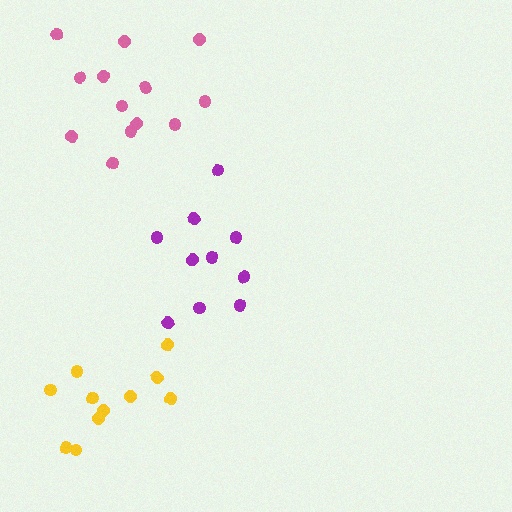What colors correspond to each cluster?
The clusters are colored: yellow, pink, purple.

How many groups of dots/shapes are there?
There are 3 groups.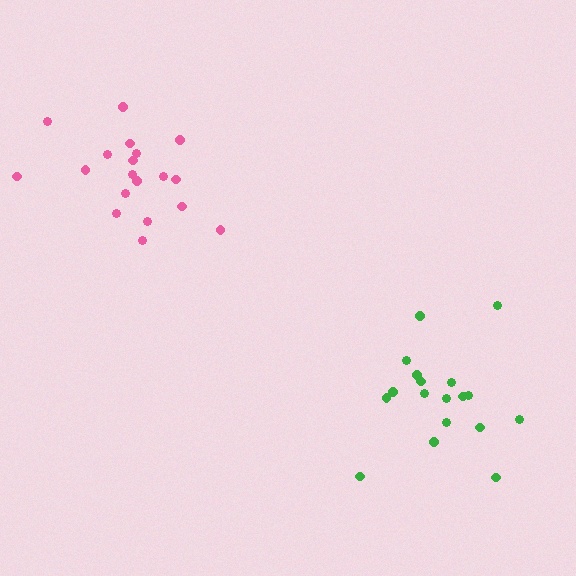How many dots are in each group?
Group 1: 19 dots, Group 2: 18 dots (37 total).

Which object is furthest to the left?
The pink cluster is leftmost.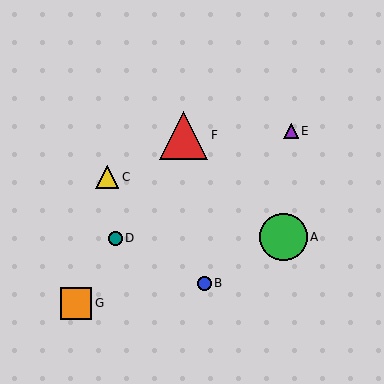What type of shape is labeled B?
Shape B is a blue circle.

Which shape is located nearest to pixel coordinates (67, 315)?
The orange square (labeled G) at (76, 303) is nearest to that location.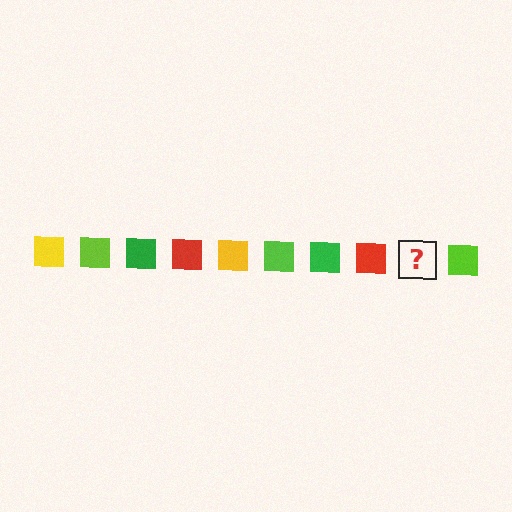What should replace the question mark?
The question mark should be replaced with a yellow square.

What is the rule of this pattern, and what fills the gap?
The rule is that the pattern cycles through yellow, lime, green, red squares. The gap should be filled with a yellow square.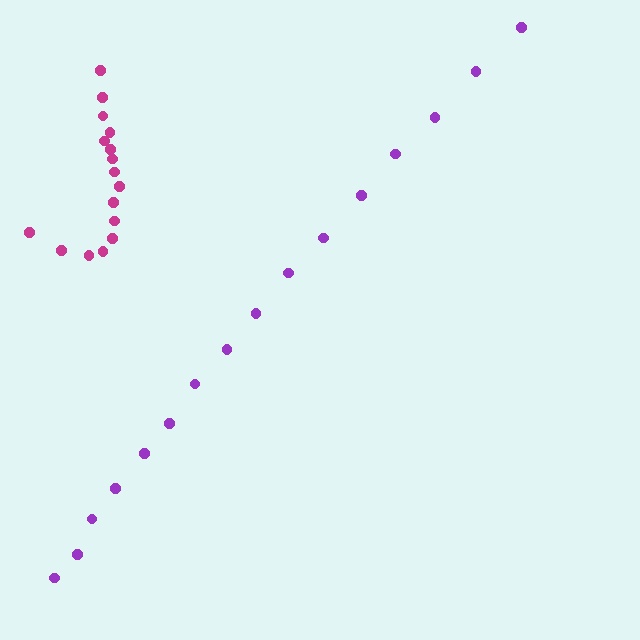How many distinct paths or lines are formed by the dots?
There are 2 distinct paths.